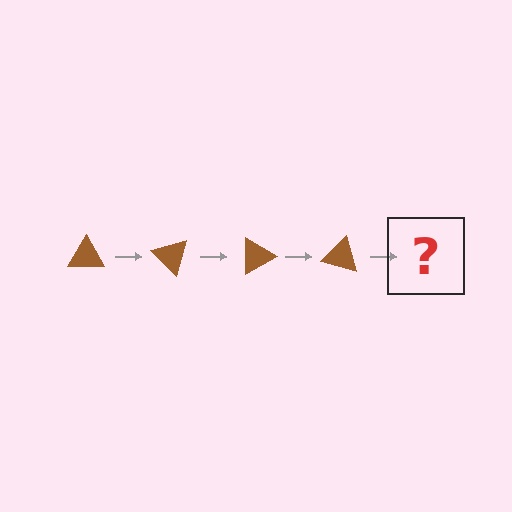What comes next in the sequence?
The next element should be a brown triangle rotated 180 degrees.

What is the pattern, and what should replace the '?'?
The pattern is that the triangle rotates 45 degrees each step. The '?' should be a brown triangle rotated 180 degrees.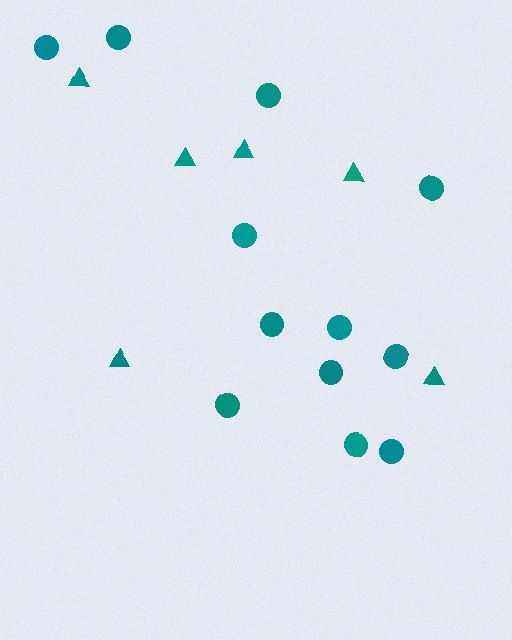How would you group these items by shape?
There are 2 groups: one group of circles (12) and one group of triangles (6).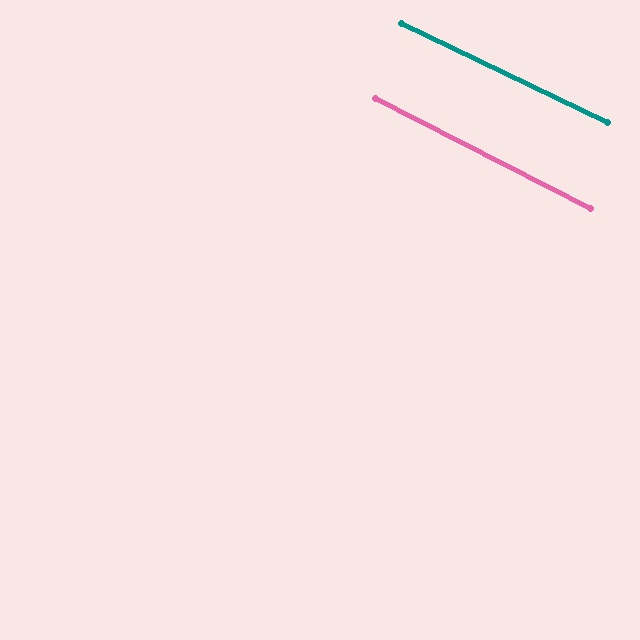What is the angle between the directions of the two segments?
Approximately 1 degree.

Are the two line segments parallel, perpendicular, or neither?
Parallel — their directions differ by only 1.3°.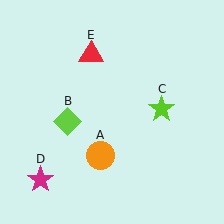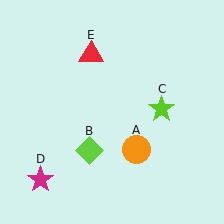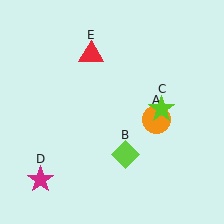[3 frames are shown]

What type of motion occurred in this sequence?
The orange circle (object A), lime diamond (object B) rotated counterclockwise around the center of the scene.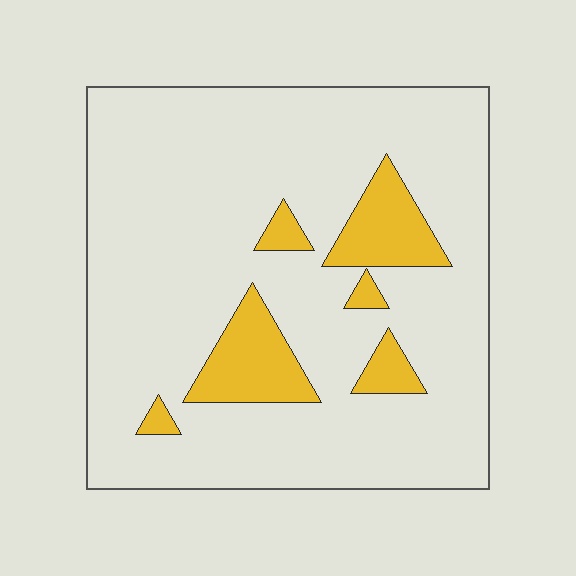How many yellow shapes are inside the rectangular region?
6.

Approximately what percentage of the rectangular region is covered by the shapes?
Approximately 15%.